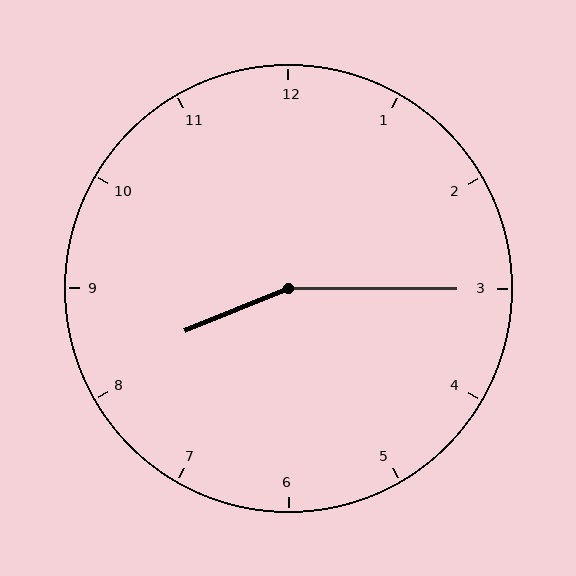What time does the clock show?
8:15.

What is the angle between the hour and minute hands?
Approximately 158 degrees.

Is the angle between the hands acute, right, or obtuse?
It is obtuse.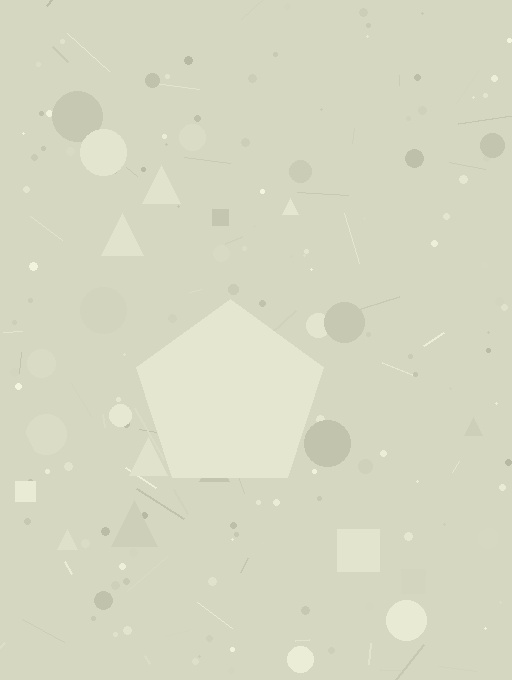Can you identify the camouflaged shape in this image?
The camouflaged shape is a pentagon.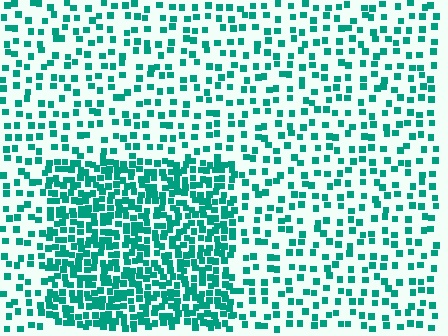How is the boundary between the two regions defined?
The boundary is defined by a change in element density (approximately 2.4x ratio). All elements are the same color, size, and shape.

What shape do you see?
I see a rectangle.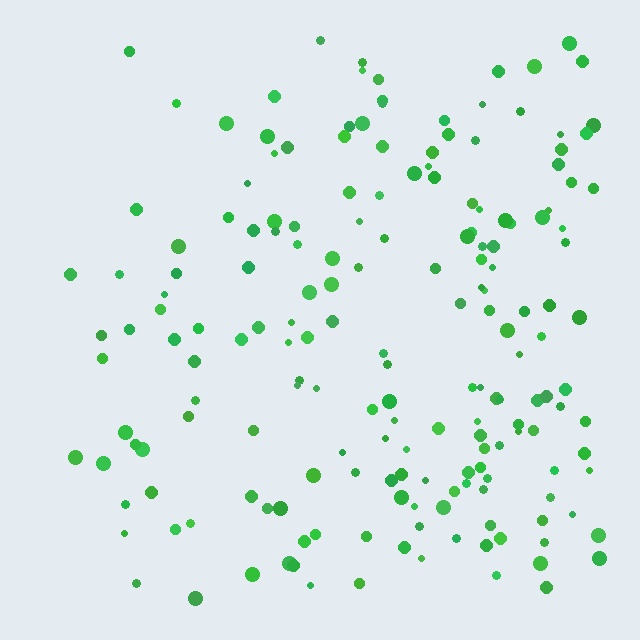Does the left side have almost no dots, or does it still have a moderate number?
Still a moderate number, just noticeably fewer than the right.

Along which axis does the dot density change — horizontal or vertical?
Horizontal.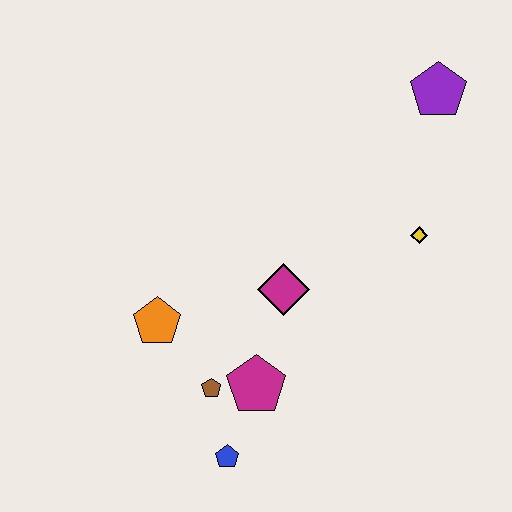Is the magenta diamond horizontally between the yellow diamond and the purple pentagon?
No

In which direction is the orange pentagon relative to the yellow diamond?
The orange pentagon is to the left of the yellow diamond.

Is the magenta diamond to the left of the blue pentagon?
No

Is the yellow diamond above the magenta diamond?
Yes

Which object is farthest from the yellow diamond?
The blue pentagon is farthest from the yellow diamond.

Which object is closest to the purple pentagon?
The yellow diamond is closest to the purple pentagon.